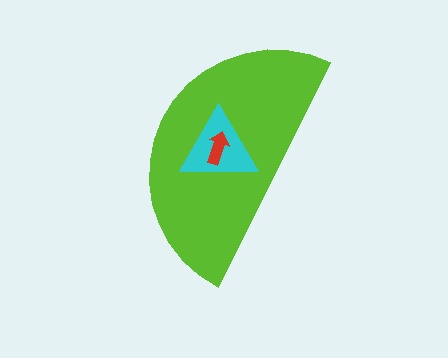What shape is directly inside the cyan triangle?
The red arrow.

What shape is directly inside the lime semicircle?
The cyan triangle.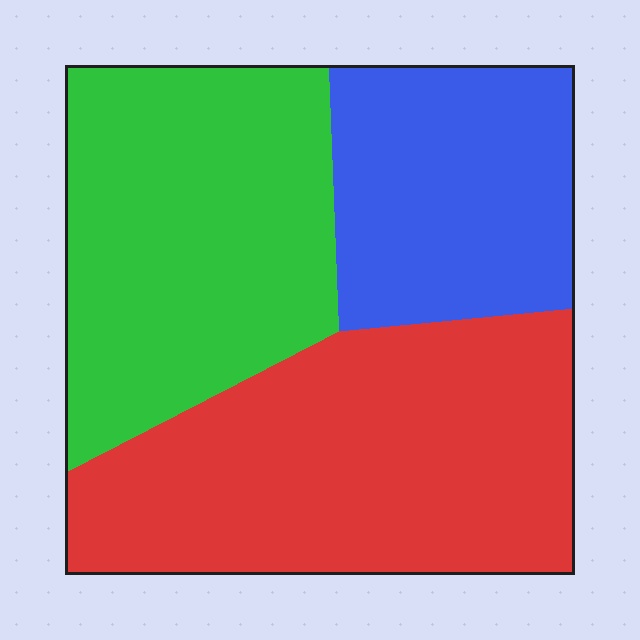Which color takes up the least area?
Blue, at roughly 25%.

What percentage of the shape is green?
Green takes up about one third (1/3) of the shape.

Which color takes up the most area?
Red, at roughly 40%.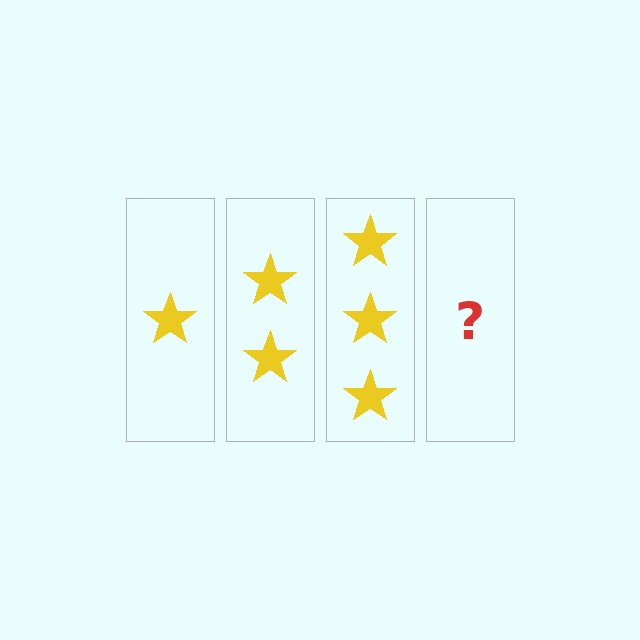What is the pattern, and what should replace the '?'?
The pattern is that each step adds one more star. The '?' should be 4 stars.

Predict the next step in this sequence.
The next step is 4 stars.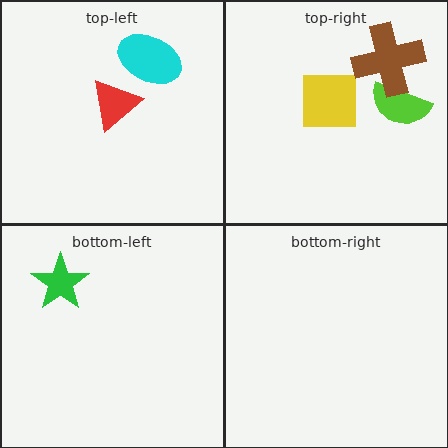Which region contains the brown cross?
The top-right region.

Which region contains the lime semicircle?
The top-right region.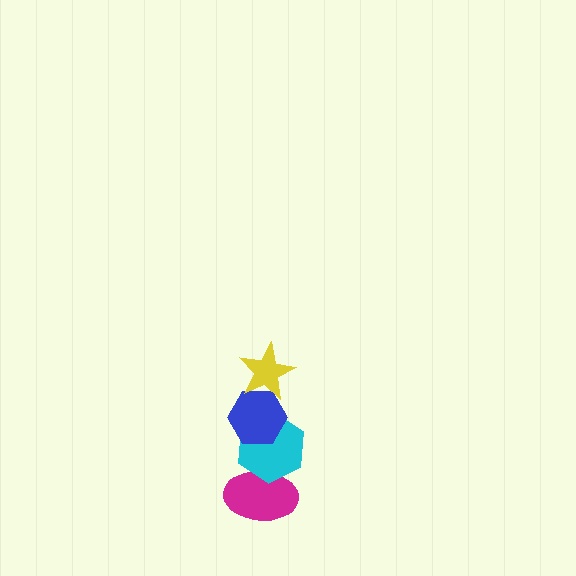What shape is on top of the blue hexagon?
The yellow star is on top of the blue hexagon.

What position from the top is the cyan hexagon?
The cyan hexagon is 3rd from the top.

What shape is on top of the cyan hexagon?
The blue hexagon is on top of the cyan hexagon.